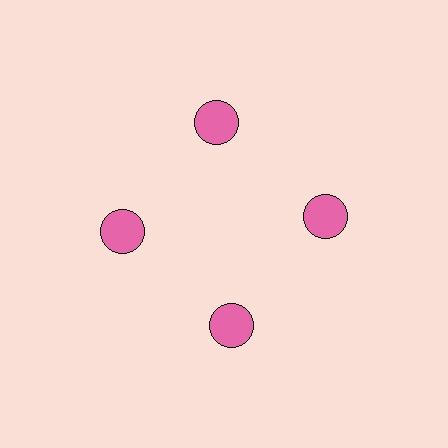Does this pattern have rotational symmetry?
Yes, this pattern has 4-fold rotational symmetry. It looks the same after rotating 90 degrees around the center.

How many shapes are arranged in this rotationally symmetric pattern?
There are 4 shapes, arranged in 4 groups of 1.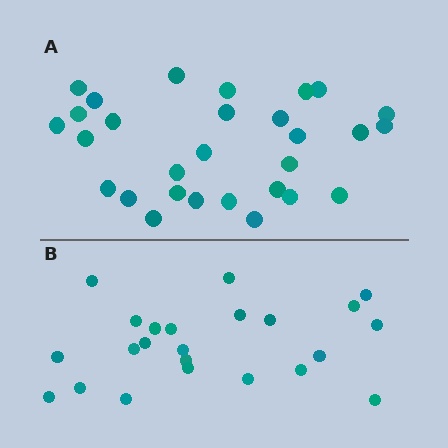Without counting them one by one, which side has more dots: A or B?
Region A (the top region) has more dots.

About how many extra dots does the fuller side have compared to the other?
Region A has about 6 more dots than region B.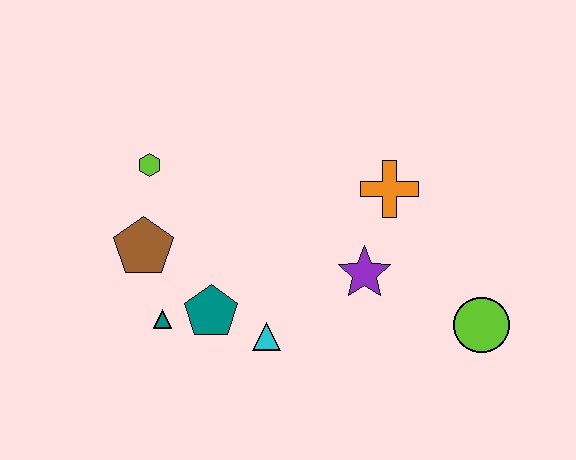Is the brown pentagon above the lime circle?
Yes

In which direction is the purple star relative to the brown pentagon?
The purple star is to the right of the brown pentagon.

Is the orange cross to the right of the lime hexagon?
Yes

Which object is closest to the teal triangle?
The teal pentagon is closest to the teal triangle.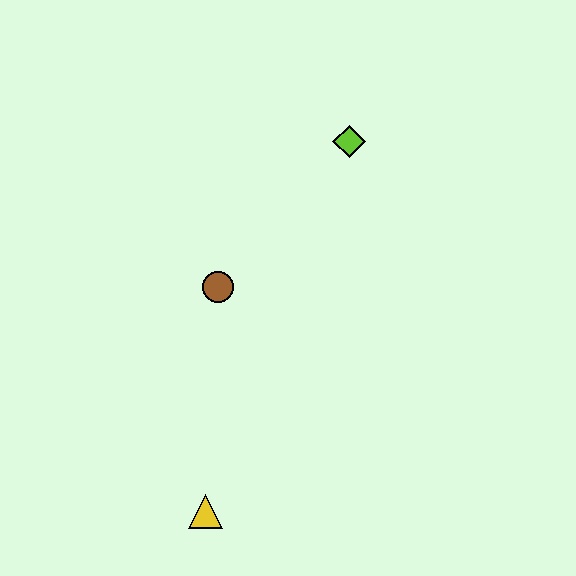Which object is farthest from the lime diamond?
The yellow triangle is farthest from the lime diamond.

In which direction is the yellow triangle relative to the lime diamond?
The yellow triangle is below the lime diamond.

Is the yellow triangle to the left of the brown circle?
Yes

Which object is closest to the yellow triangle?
The brown circle is closest to the yellow triangle.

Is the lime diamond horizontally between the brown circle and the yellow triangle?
No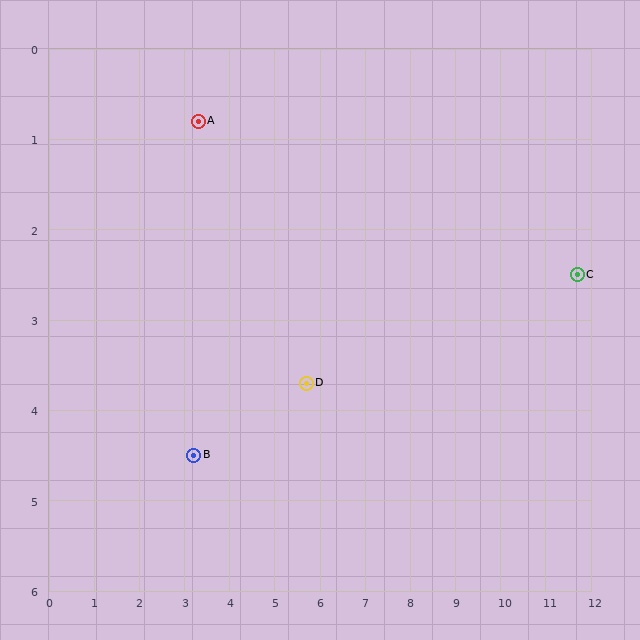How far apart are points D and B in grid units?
Points D and B are about 2.6 grid units apart.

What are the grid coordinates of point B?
Point B is at approximately (3.2, 4.5).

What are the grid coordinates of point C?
Point C is at approximately (11.7, 2.5).